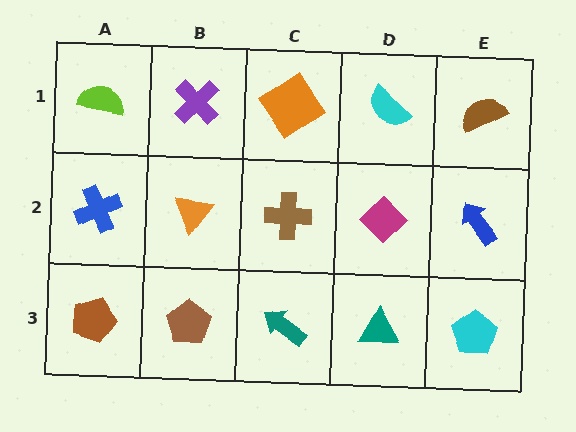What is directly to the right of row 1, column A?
A purple cross.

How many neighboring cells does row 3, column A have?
2.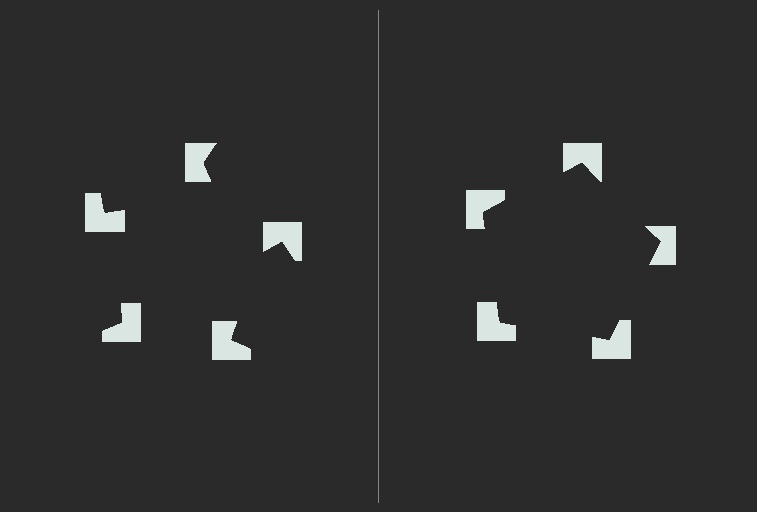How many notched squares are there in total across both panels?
10 — 5 on each side.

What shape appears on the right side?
An illusory pentagon.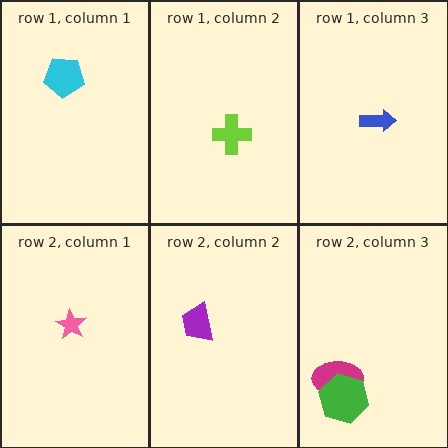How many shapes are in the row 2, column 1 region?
1.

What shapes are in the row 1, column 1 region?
The cyan pentagon.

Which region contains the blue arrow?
The row 1, column 3 region.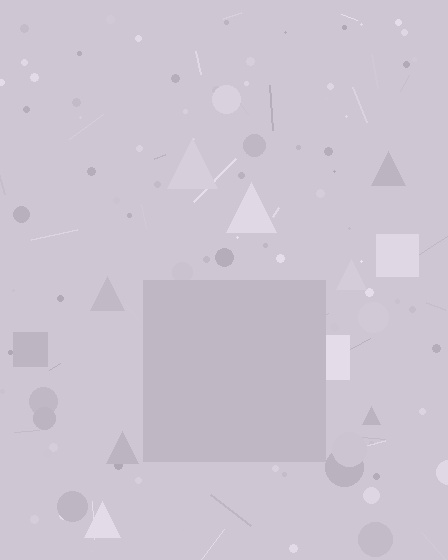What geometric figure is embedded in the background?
A square is embedded in the background.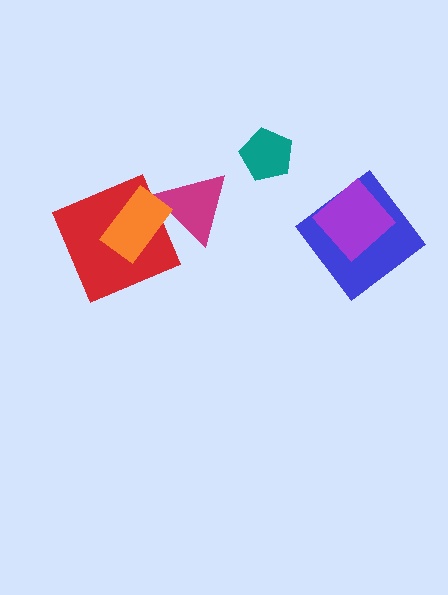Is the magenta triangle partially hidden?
Yes, it is partially covered by another shape.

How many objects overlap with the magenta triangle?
1 object overlaps with the magenta triangle.